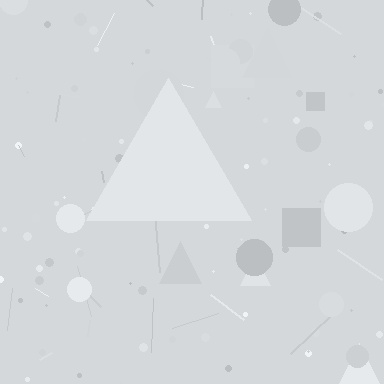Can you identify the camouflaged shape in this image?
The camouflaged shape is a triangle.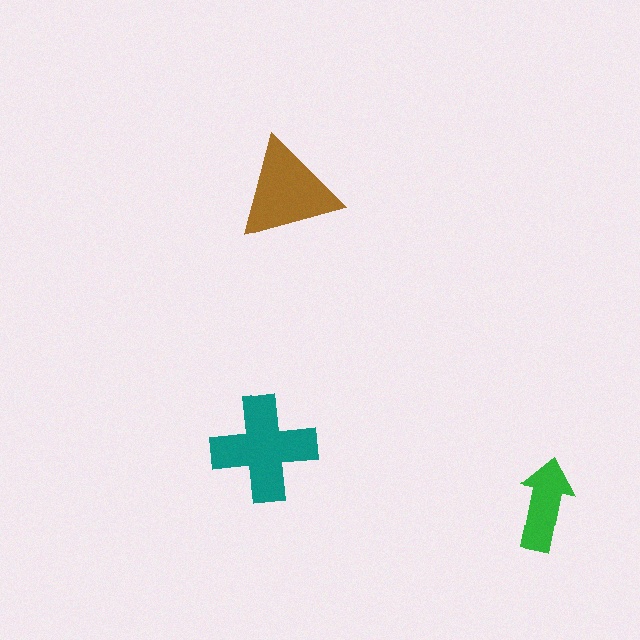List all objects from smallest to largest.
The green arrow, the brown triangle, the teal cross.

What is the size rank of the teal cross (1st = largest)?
1st.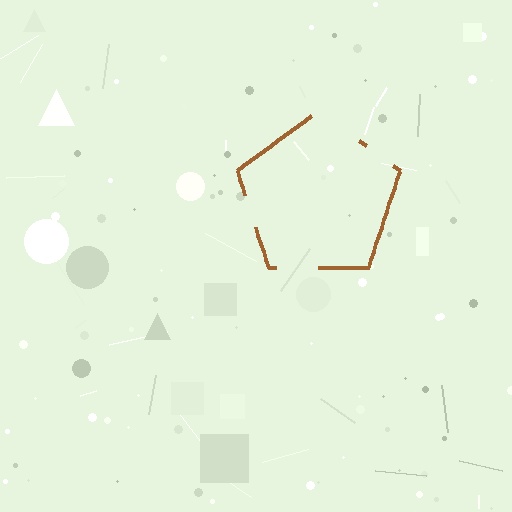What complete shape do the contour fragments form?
The contour fragments form a pentagon.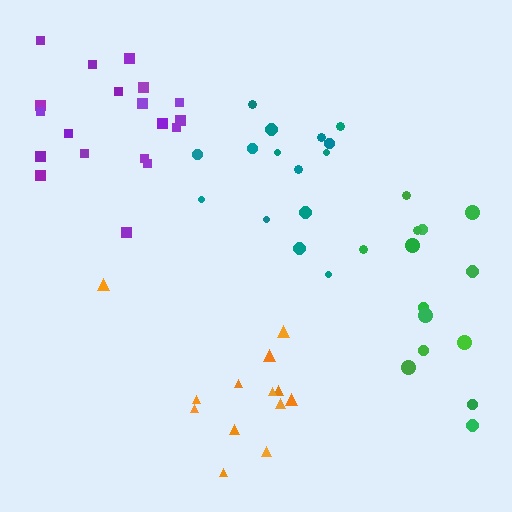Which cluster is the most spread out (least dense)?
Orange.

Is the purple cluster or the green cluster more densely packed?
Purple.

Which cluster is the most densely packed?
Teal.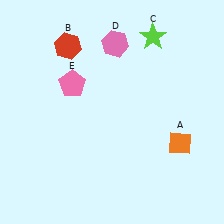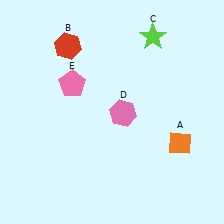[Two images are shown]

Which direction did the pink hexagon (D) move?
The pink hexagon (D) moved down.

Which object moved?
The pink hexagon (D) moved down.